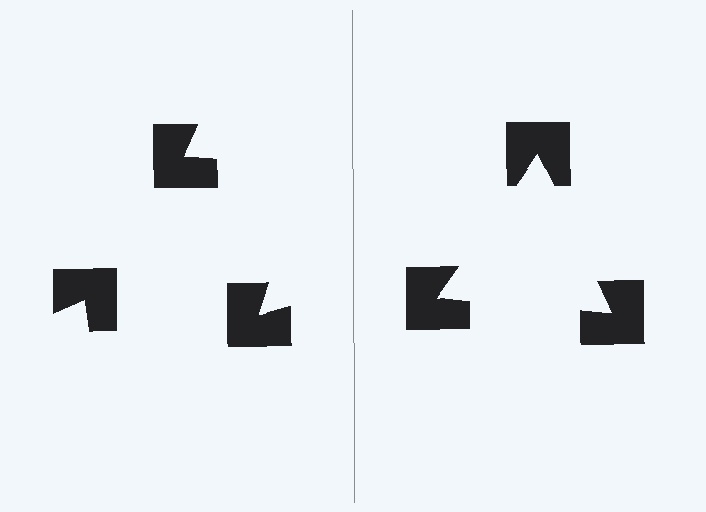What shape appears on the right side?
An illusory triangle.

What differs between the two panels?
The notched squares are positioned identically on both sides; only the wedge orientations differ. On the right they align to a triangle; on the left they are misaligned.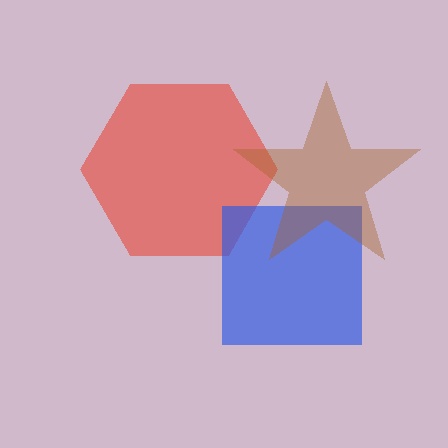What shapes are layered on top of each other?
The layered shapes are: a red hexagon, a blue square, a brown star.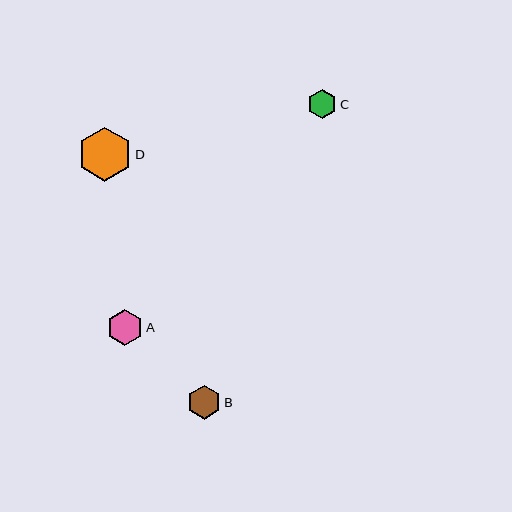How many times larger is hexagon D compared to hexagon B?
Hexagon D is approximately 1.6 times the size of hexagon B.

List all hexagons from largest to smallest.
From largest to smallest: D, A, B, C.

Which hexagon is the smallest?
Hexagon C is the smallest with a size of approximately 29 pixels.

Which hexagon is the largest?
Hexagon D is the largest with a size of approximately 54 pixels.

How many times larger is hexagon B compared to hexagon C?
Hexagon B is approximately 1.2 times the size of hexagon C.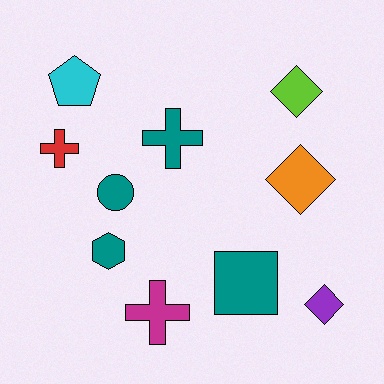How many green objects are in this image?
There are no green objects.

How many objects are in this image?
There are 10 objects.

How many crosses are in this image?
There are 3 crosses.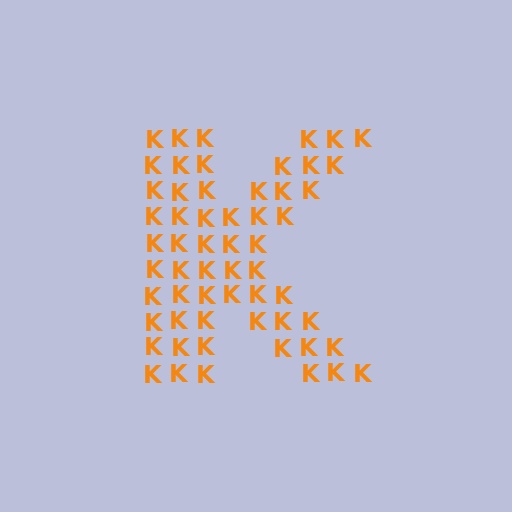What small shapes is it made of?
It is made of small letter K's.